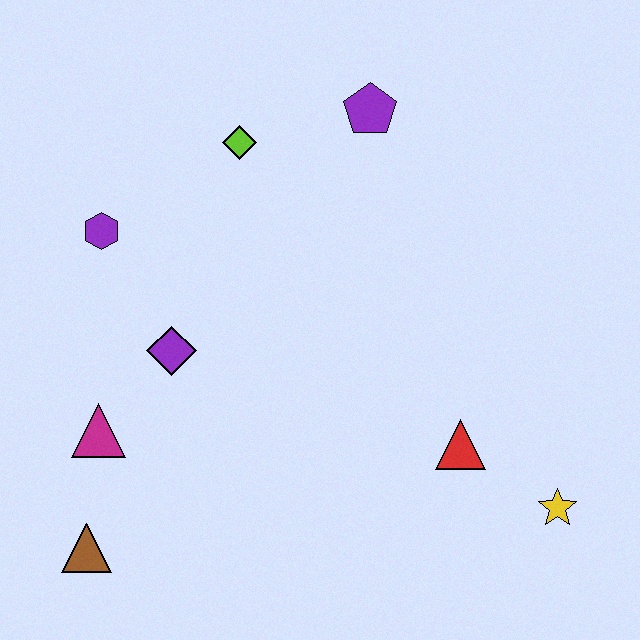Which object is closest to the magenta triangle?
The purple diamond is closest to the magenta triangle.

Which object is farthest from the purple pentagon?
The brown triangle is farthest from the purple pentagon.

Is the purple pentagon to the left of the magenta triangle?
No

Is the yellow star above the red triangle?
No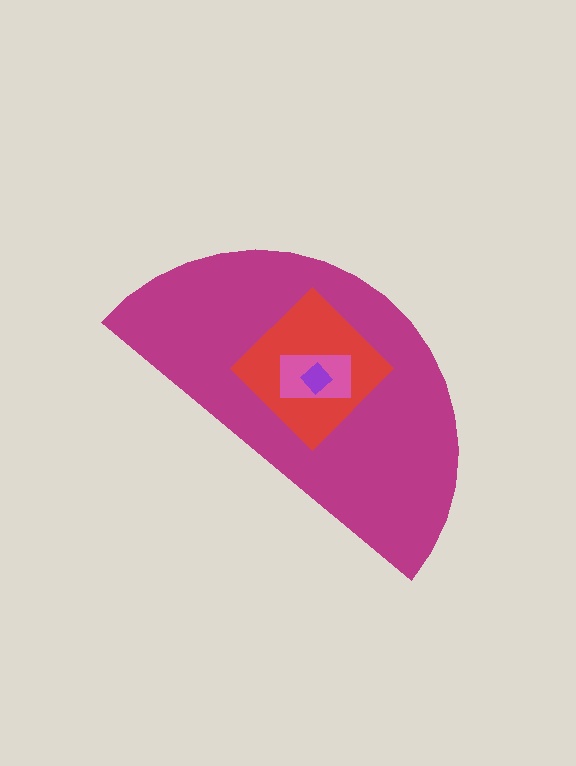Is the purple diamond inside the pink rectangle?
Yes.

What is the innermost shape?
The purple diamond.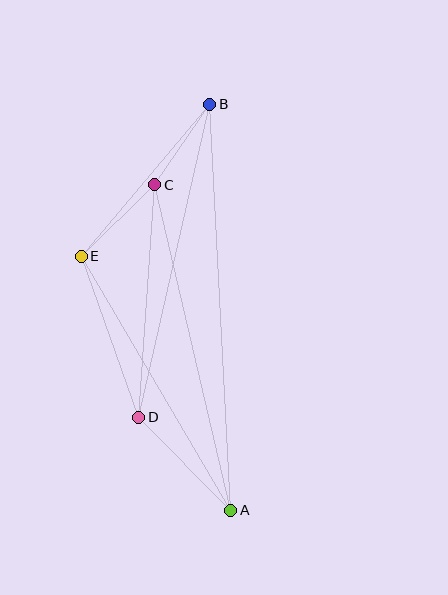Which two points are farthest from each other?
Points A and B are farthest from each other.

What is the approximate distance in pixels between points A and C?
The distance between A and C is approximately 334 pixels.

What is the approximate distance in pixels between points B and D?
The distance between B and D is approximately 321 pixels.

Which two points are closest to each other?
Points B and C are closest to each other.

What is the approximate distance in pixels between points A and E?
The distance between A and E is approximately 295 pixels.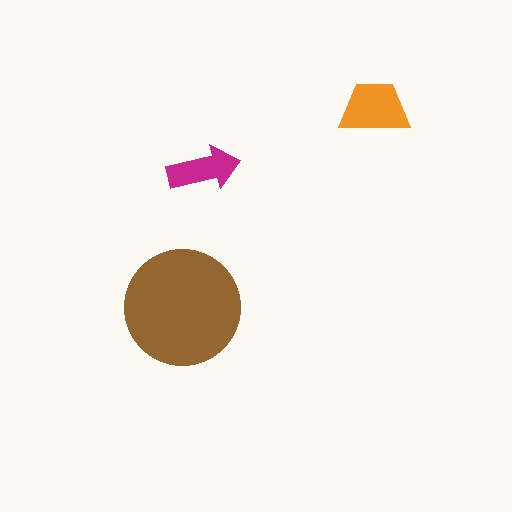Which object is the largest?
The brown circle.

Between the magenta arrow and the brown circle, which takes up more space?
The brown circle.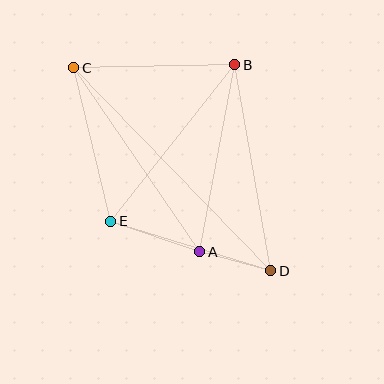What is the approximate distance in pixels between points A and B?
The distance between A and B is approximately 190 pixels.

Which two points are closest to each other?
Points A and D are closest to each other.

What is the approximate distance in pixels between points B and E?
The distance between B and E is approximately 200 pixels.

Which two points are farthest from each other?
Points C and D are farthest from each other.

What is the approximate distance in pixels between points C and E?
The distance between C and E is approximately 158 pixels.